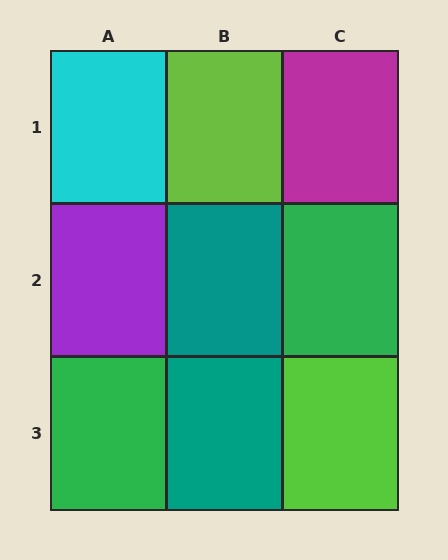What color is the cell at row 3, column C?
Lime.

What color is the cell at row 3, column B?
Teal.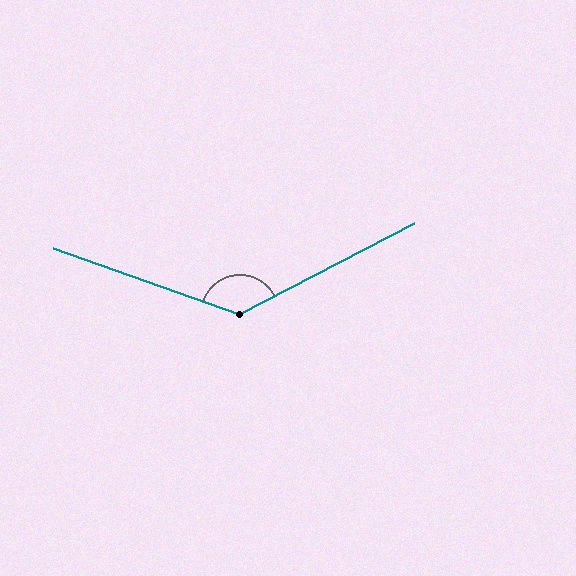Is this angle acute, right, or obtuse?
It is obtuse.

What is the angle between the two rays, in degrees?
Approximately 133 degrees.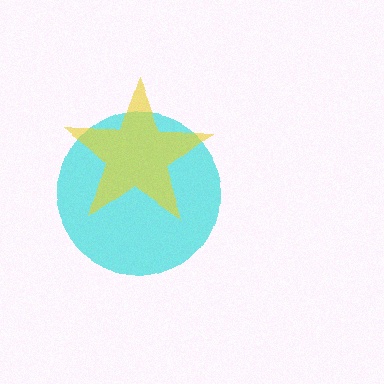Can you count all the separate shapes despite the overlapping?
Yes, there are 2 separate shapes.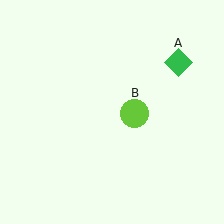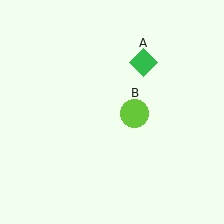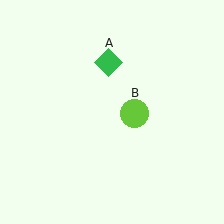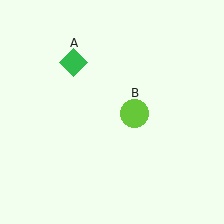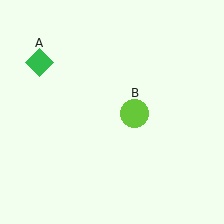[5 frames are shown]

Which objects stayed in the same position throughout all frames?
Lime circle (object B) remained stationary.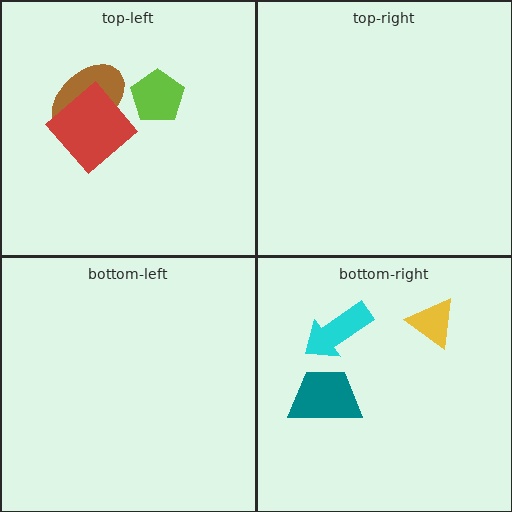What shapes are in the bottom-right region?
The teal trapezoid, the yellow triangle, the cyan arrow.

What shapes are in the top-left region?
The brown ellipse, the lime pentagon, the red diamond.